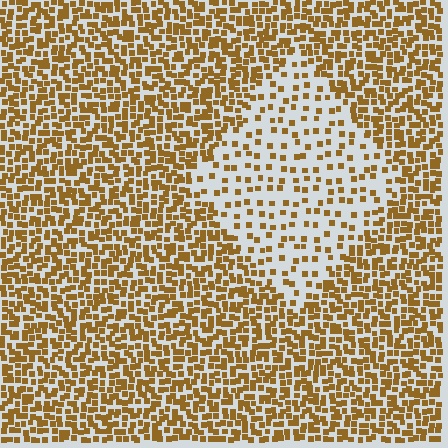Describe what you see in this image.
The image contains small brown elements arranged at two different densities. A diamond-shaped region is visible where the elements are less densely packed than the surrounding area.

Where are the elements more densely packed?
The elements are more densely packed outside the diamond boundary.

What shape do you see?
I see a diamond.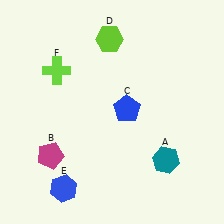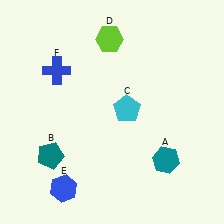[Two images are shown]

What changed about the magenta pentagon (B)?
In Image 1, B is magenta. In Image 2, it changed to teal.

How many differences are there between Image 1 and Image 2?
There are 3 differences between the two images.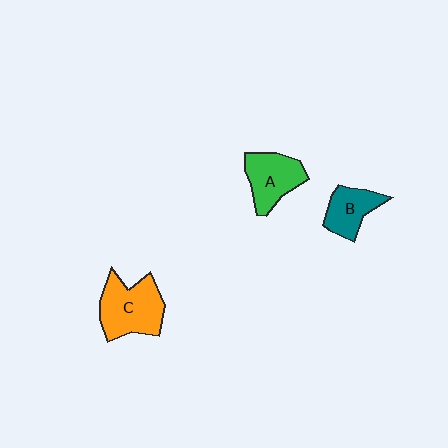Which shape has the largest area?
Shape C (orange).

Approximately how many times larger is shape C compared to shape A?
Approximately 1.3 times.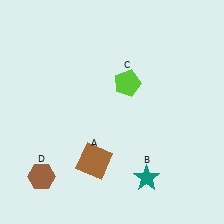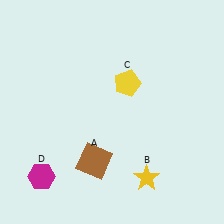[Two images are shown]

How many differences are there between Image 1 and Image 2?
There are 3 differences between the two images.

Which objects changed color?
B changed from teal to yellow. C changed from lime to yellow. D changed from brown to magenta.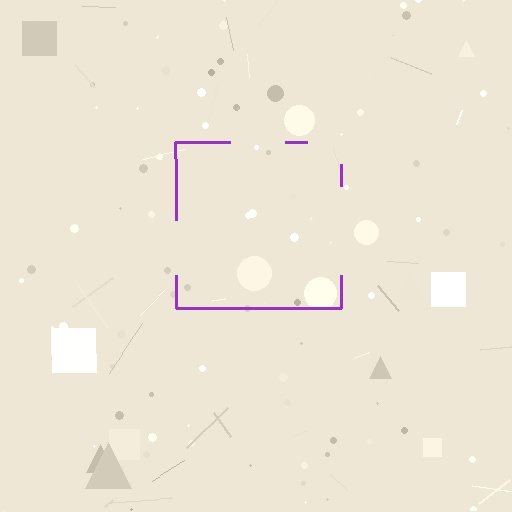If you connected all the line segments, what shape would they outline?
They would outline a square.